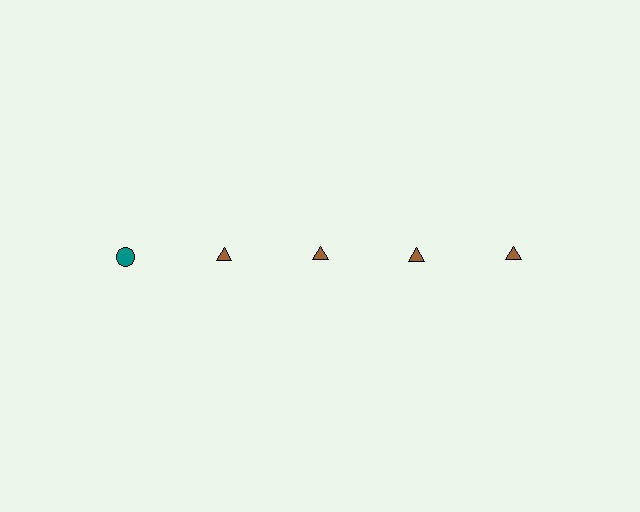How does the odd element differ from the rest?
It differs in both color (teal instead of brown) and shape (circle instead of triangle).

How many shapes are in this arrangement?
There are 5 shapes arranged in a grid pattern.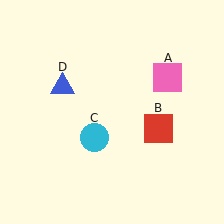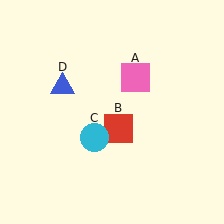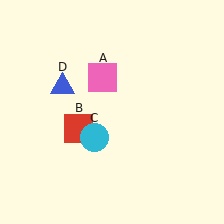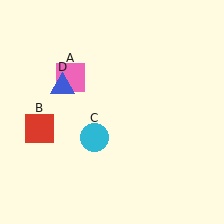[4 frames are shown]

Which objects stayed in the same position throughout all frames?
Cyan circle (object C) and blue triangle (object D) remained stationary.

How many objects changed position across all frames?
2 objects changed position: pink square (object A), red square (object B).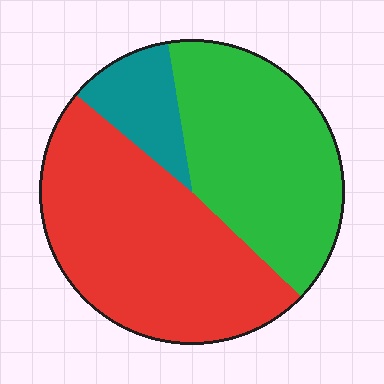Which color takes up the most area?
Red, at roughly 50%.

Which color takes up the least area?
Teal, at roughly 10%.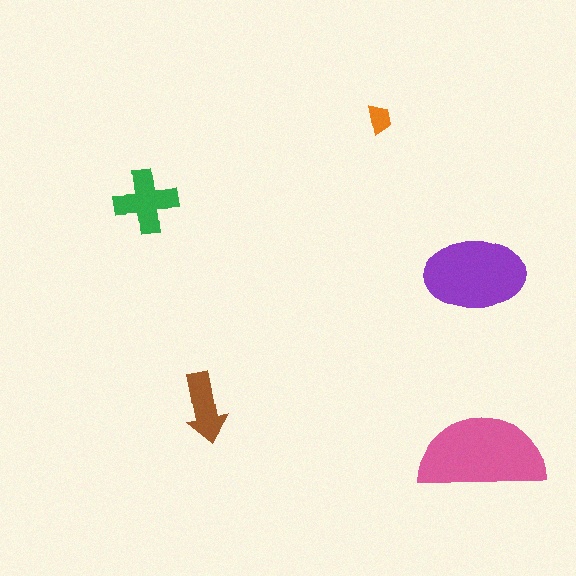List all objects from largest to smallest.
The pink semicircle, the purple ellipse, the green cross, the brown arrow, the orange trapezoid.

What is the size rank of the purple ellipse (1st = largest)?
2nd.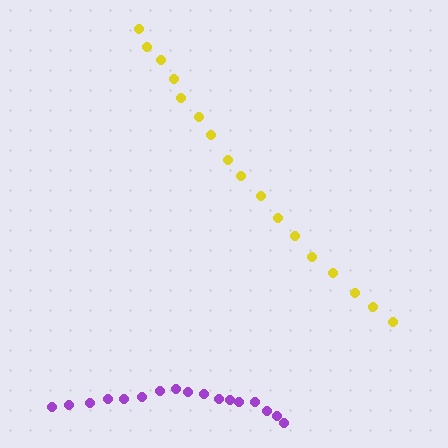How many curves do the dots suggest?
There are 2 distinct paths.